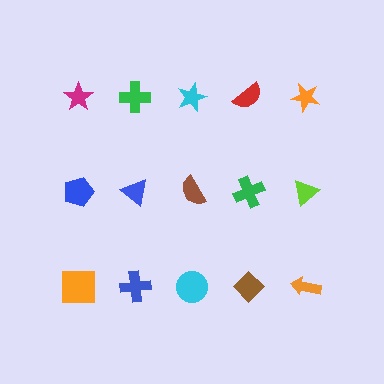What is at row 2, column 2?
A blue triangle.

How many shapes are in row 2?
5 shapes.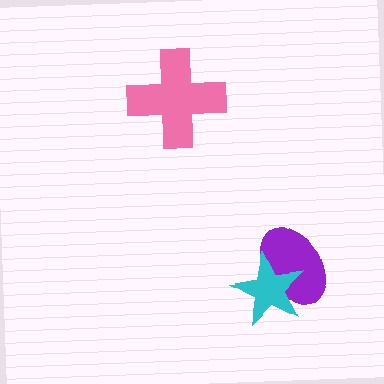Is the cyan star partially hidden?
No, no other shape covers it.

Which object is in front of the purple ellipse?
The cyan star is in front of the purple ellipse.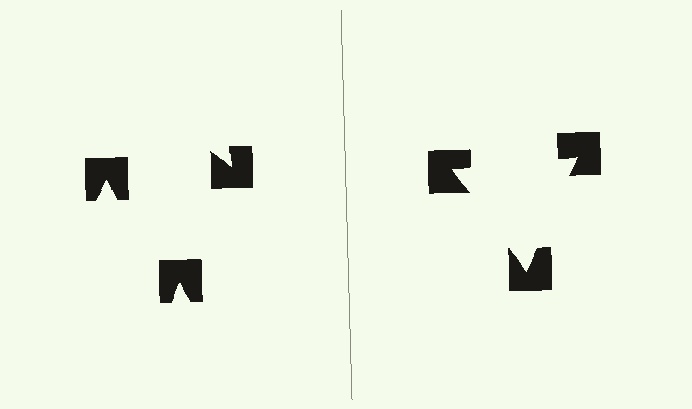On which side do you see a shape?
An illusory triangle appears on the right side. On the left side the wedge cuts are rotated, so no coherent shape forms.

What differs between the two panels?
The notched squares are positioned identically on both sides; only the wedge orientations differ. On the right they align to a triangle; on the left they are misaligned.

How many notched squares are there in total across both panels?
6 — 3 on each side.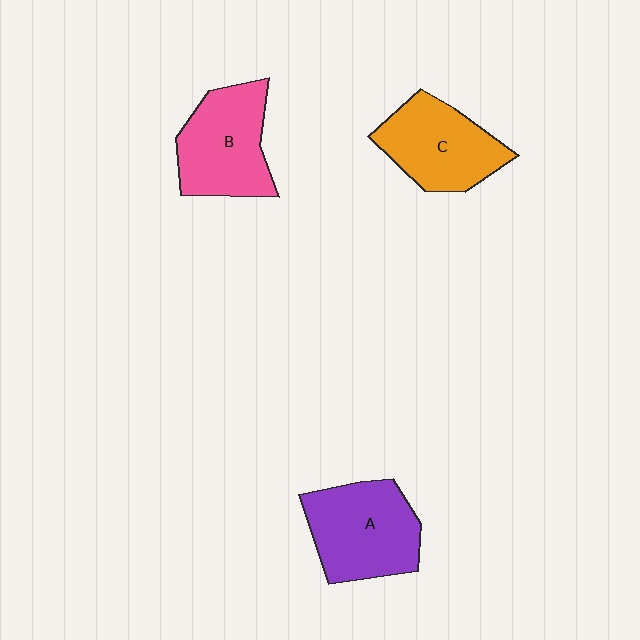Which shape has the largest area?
Shape A (purple).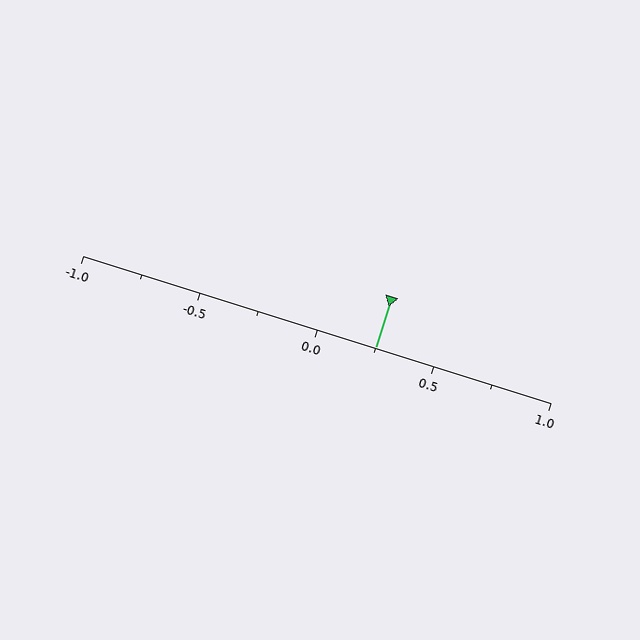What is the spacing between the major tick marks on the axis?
The major ticks are spaced 0.5 apart.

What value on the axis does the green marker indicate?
The marker indicates approximately 0.25.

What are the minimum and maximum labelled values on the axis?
The axis runs from -1.0 to 1.0.